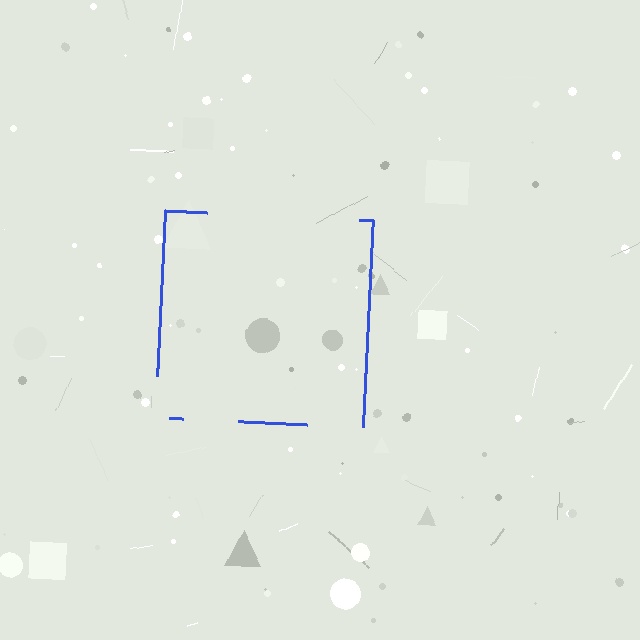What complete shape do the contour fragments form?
The contour fragments form a square.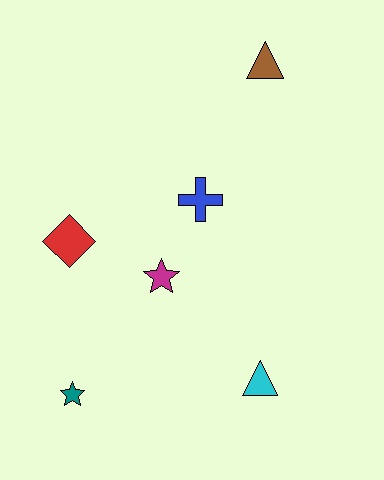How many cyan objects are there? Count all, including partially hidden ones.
There is 1 cyan object.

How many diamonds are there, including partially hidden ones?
There is 1 diamond.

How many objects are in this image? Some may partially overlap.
There are 6 objects.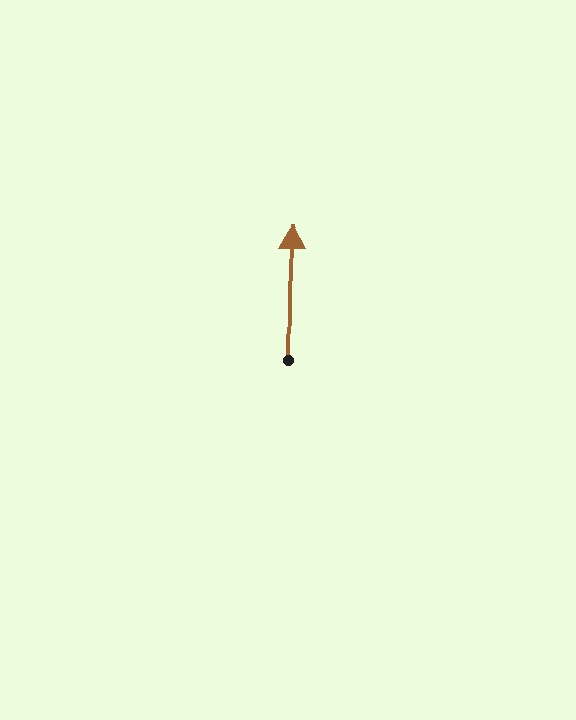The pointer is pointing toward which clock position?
Roughly 12 o'clock.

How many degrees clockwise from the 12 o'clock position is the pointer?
Approximately 1 degrees.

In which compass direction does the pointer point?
North.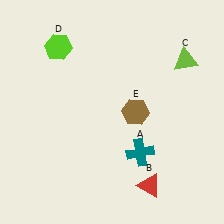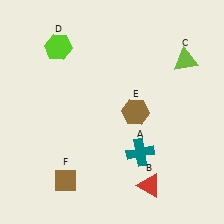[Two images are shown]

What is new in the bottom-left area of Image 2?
A brown diamond (F) was added in the bottom-left area of Image 2.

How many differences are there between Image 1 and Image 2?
There is 1 difference between the two images.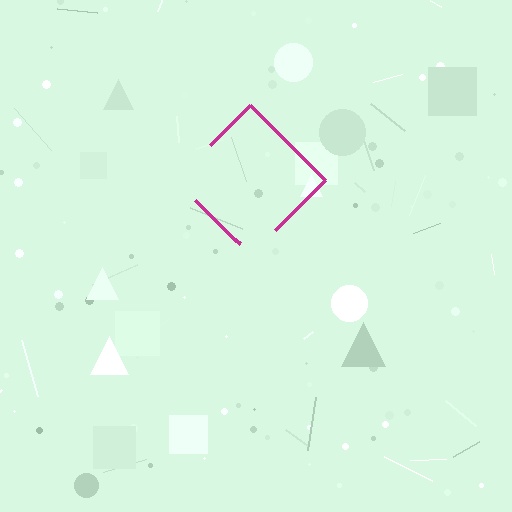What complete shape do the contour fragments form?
The contour fragments form a diamond.